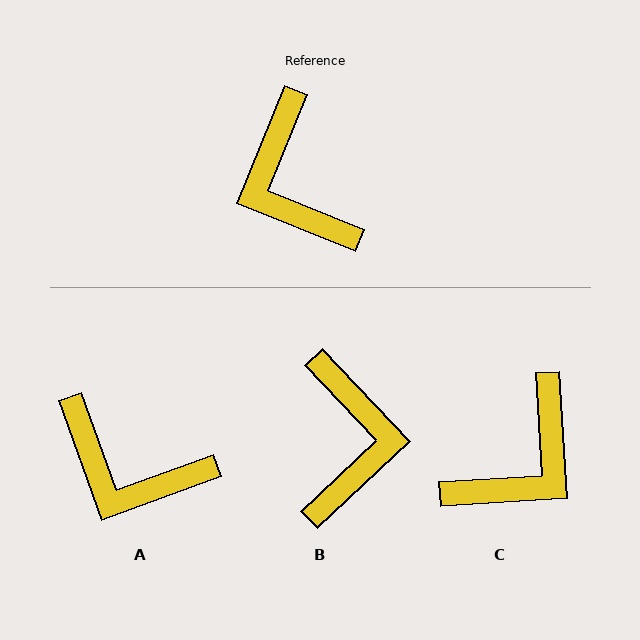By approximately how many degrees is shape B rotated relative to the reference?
Approximately 156 degrees counter-clockwise.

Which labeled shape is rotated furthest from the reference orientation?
B, about 156 degrees away.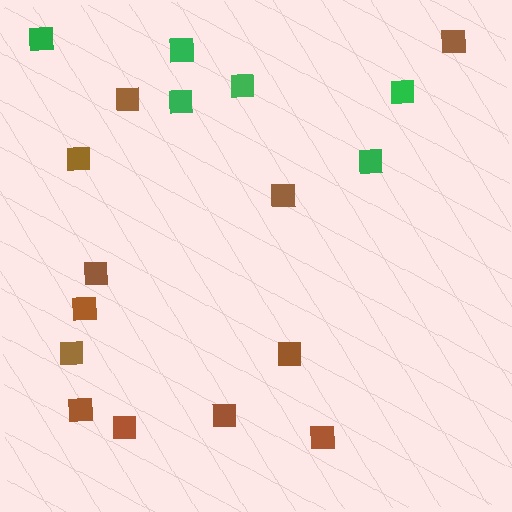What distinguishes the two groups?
There are 2 groups: one group of brown squares (12) and one group of green squares (6).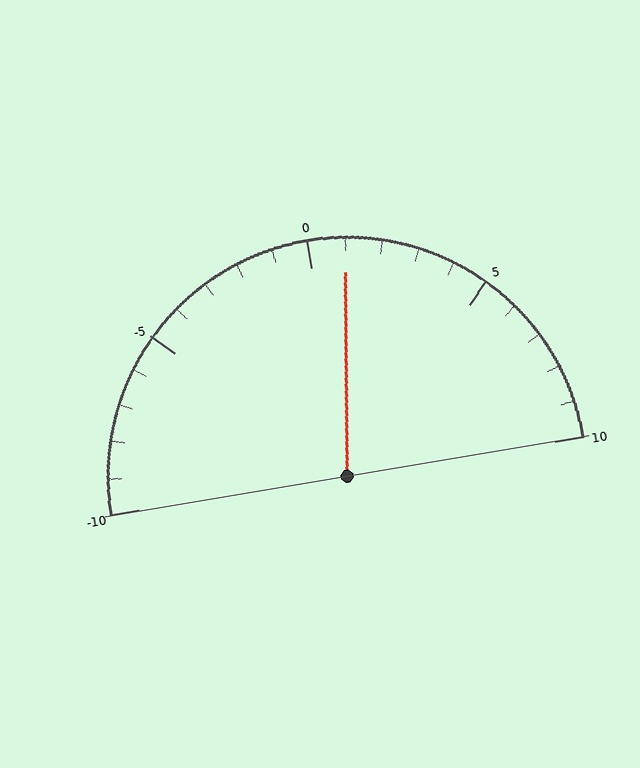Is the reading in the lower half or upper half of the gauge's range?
The reading is in the upper half of the range (-10 to 10).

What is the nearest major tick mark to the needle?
The nearest major tick mark is 0.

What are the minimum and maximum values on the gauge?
The gauge ranges from -10 to 10.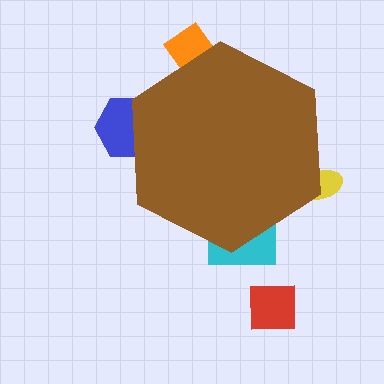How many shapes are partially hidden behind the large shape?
4 shapes are partially hidden.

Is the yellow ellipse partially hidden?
Yes, the yellow ellipse is partially hidden behind the brown hexagon.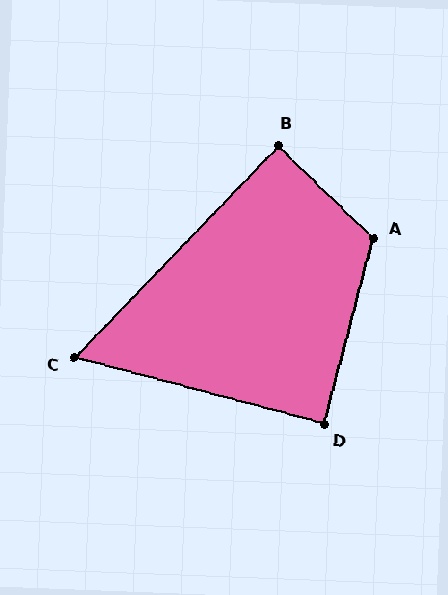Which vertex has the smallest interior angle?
C, at approximately 61 degrees.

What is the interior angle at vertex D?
Approximately 90 degrees (approximately right).